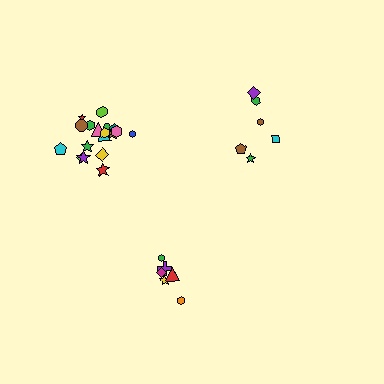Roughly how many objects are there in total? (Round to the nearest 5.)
Roughly 30 objects in total.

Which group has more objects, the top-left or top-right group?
The top-left group.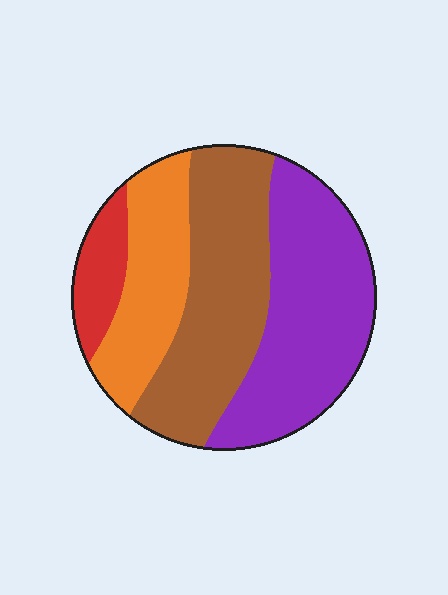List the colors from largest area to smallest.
From largest to smallest: purple, brown, orange, red.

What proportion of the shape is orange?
Orange takes up about one fifth (1/5) of the shape.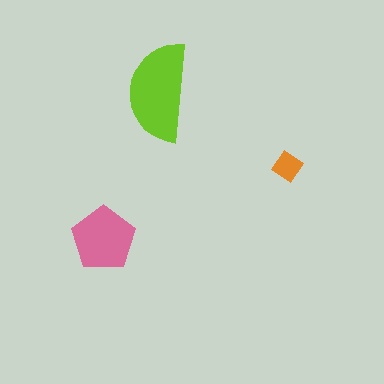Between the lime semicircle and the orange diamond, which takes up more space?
The lime semicircle.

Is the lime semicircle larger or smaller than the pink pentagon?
Larger.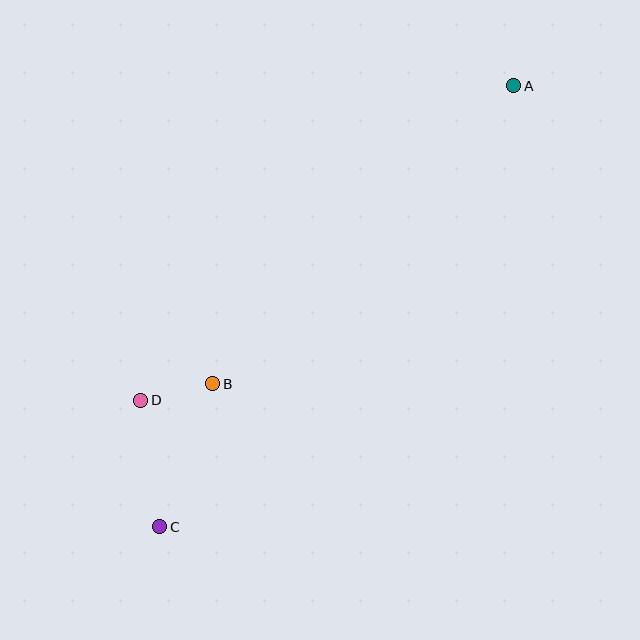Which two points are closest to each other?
Points B and D are closest to each other.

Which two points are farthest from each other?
Points A and C are farthest from each other.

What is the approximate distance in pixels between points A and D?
The distance between A and D is approximately 488 pixels.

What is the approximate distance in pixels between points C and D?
The distance between C and D is approximately 128 pixels.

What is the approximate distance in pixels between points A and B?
The distance between A and B is approximately 424 pixels.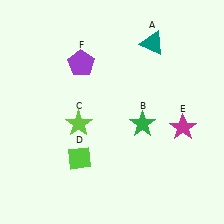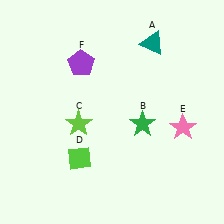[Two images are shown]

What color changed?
The star (E) changed from magenta in Image 1 to pink in Image 2.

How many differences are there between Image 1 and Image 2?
There is 1 difference between the two images.